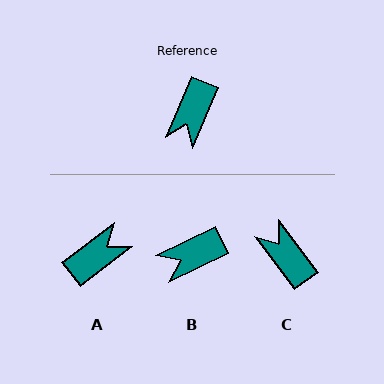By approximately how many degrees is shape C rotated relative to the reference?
Approximately 120 degrees clockwise.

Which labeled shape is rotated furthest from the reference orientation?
A, about 150 degrees away.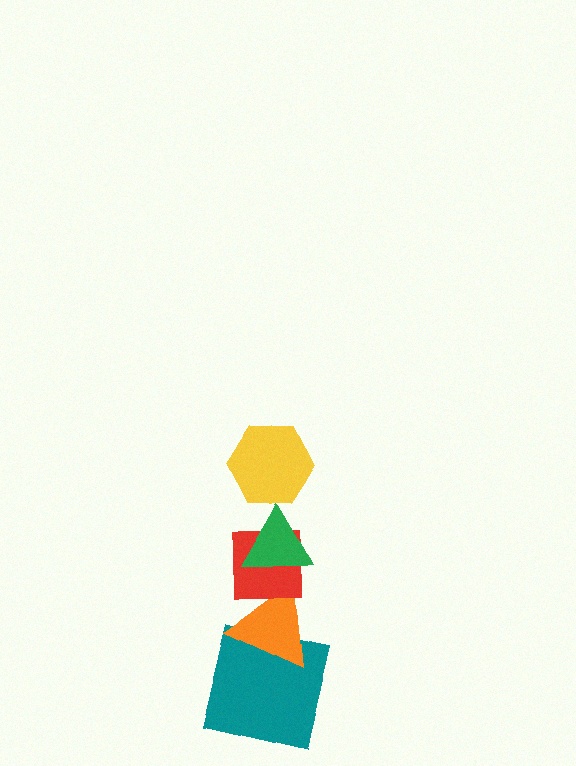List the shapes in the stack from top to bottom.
From top to bottom: the yellow hexagon, the green triangle, the red square, the orange triangle, the teal square.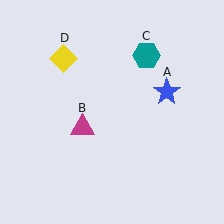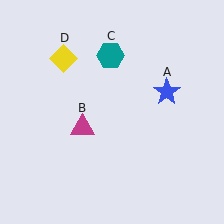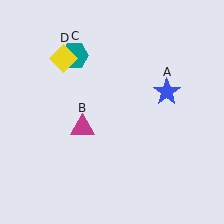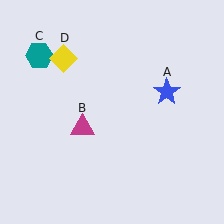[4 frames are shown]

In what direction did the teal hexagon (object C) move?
The teal hexagon (object C) moved left.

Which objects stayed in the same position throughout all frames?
Blue star (object A) and magenta triangle (object B) and yellow diamond (object D) remained stationary.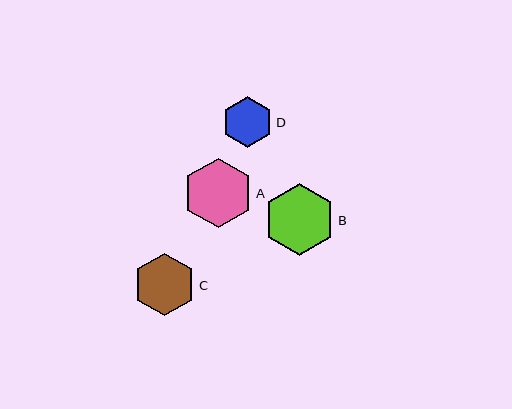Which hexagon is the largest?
Hexagon B is the largest with a size of approximately 72 pixels.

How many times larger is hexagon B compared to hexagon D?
Hexagon B is approximately 1.4 times the size of hexagon D.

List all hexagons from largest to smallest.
From largest to smallest: B, A, C, D.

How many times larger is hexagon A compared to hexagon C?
Hexagon A is approximately 1.1 times the size of hexagon C.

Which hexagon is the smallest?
Hexagon D is the smallest with a size of approximately 51 pixels.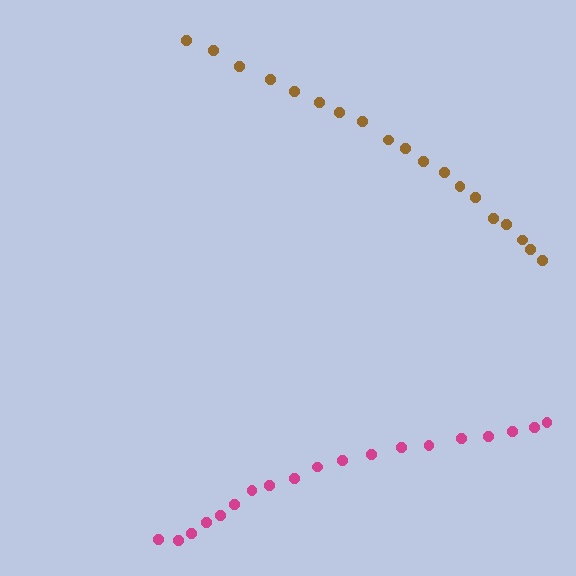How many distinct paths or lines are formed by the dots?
There are 2 distinct paths.